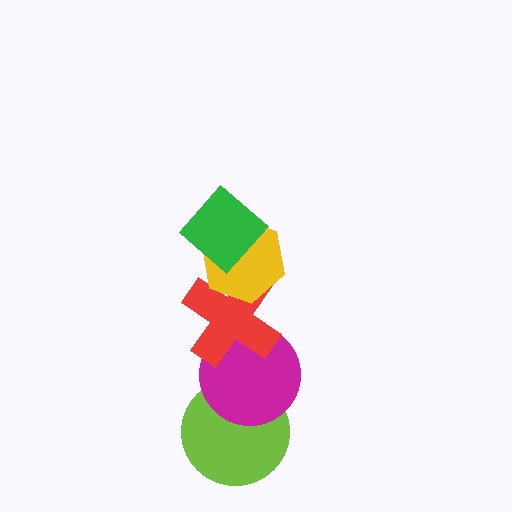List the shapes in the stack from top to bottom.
From top to bottom: the green diamond, the yellow hexagon, the red cross, the magenta circle, the lime circle.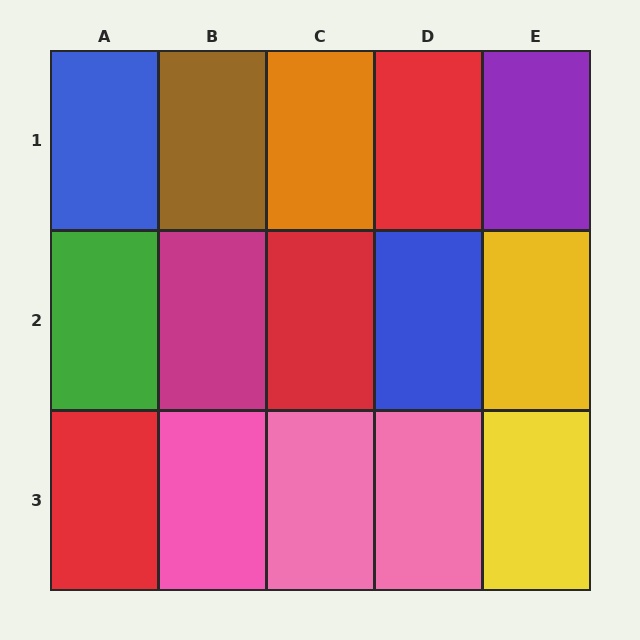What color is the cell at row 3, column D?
Pink.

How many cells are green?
1 cell is green.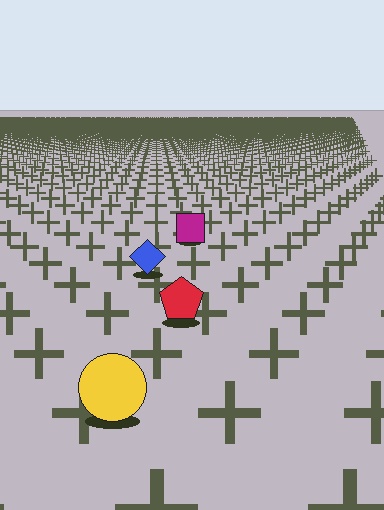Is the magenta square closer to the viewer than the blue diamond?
No. The blue diamond is closer — you can tell from the texture gradient: the ground texture is coarser near it.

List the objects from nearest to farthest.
From nearest to farthest: the yellow circle, the red pentagon, the blue diamond, the magenta square.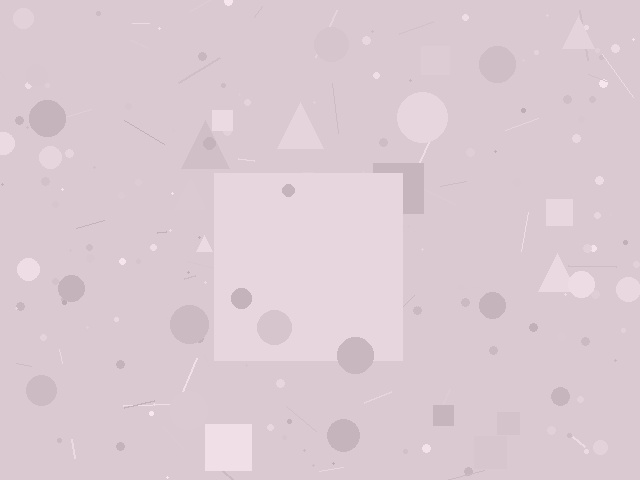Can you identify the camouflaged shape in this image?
The camouflaged shape is a square.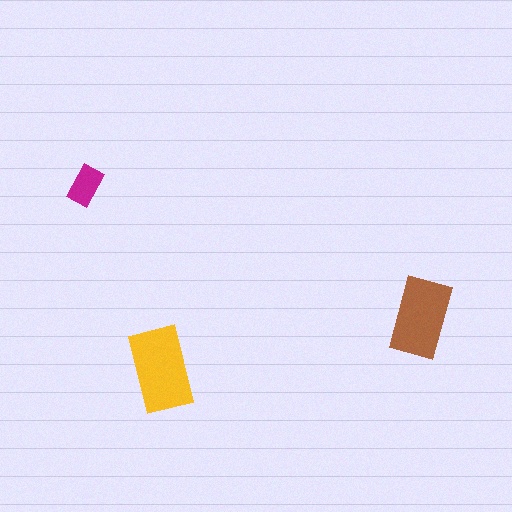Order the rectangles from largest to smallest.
the yellow one, the brown one, the magenta one.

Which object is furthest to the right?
The brown rectangle is rightmost.